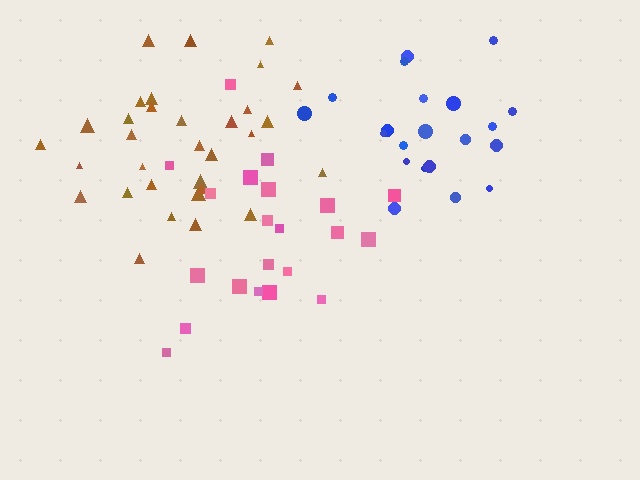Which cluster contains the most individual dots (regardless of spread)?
Brown (32).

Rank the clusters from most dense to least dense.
blue, brown, pink.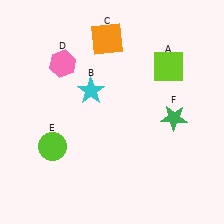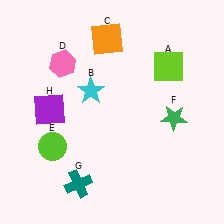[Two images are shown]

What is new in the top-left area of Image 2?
A purple square (H) was added in the top-left area of Image 2.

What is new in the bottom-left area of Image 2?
A teal cross (G) was added in the bottom-left area of Image 2.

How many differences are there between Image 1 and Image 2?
There are 2 differences between the two images.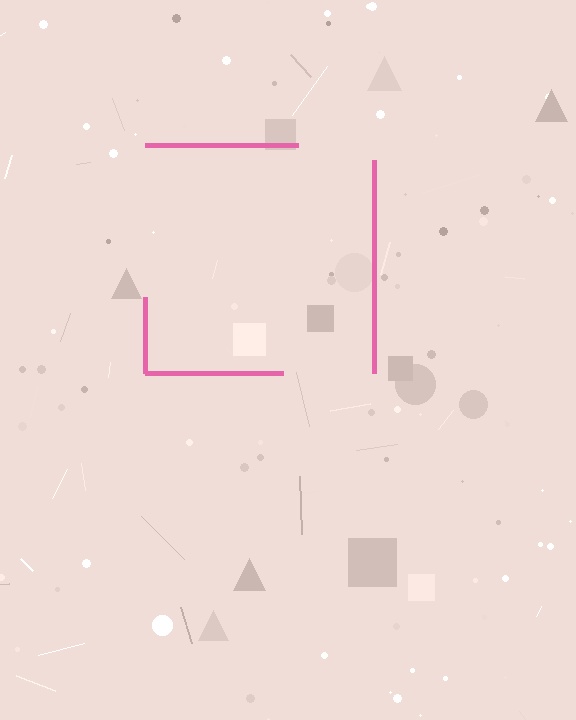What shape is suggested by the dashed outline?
The dashed outline suggests a square.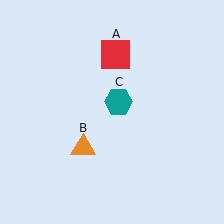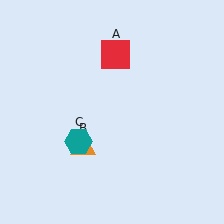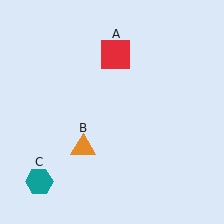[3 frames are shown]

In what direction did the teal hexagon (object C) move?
The teal hexagon (object C) moved down and to the left.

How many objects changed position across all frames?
1 object changed position: teal hexagon (object C).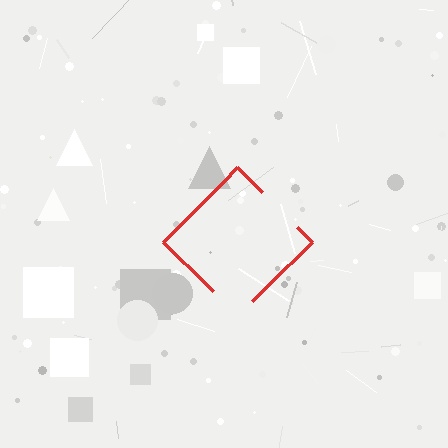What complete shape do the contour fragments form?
The contour fragments form a diamond.